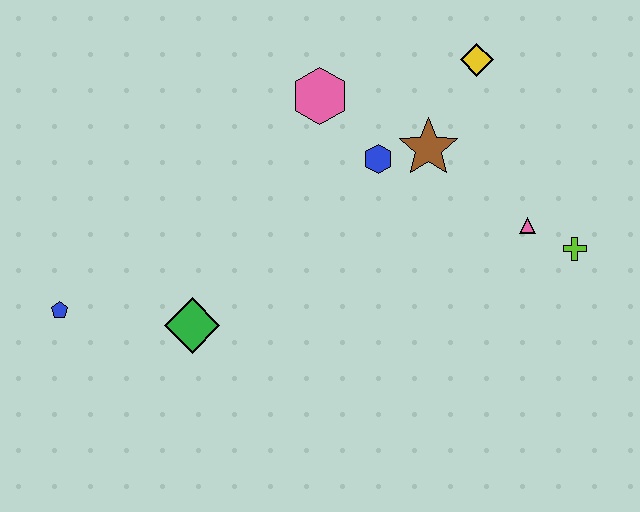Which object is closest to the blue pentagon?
The green diamond is closest to the blue pentagon.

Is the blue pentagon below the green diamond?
No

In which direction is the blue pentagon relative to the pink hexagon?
The blue pentagon is to the left of the pink hexagon.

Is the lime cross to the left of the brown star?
No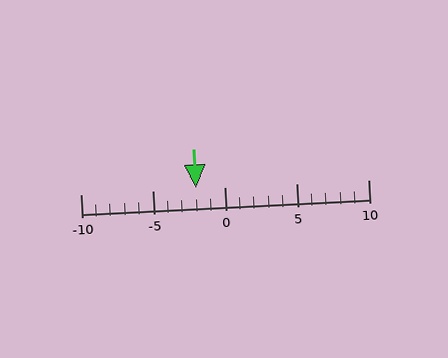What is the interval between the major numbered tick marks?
The major tick marks are spaced 5 units apart.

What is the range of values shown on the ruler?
The ruler shows values from -10 to 10.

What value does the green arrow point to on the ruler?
The green arrow points to approximately -2.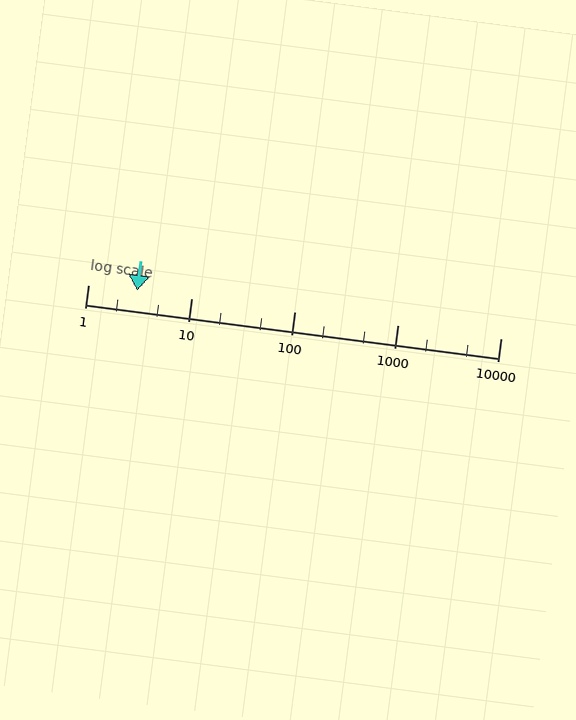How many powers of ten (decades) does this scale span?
The scale spans 4 decades, from 1 to 10000.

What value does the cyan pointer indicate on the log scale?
The pointer indicates approximately 3.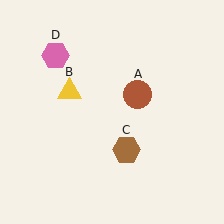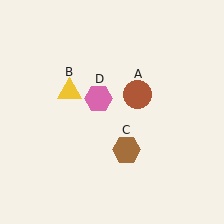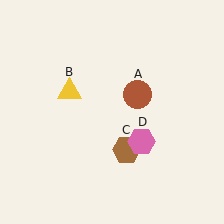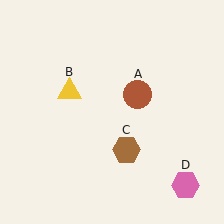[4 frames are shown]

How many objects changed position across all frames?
1 object changed position: pink hexagon (object D).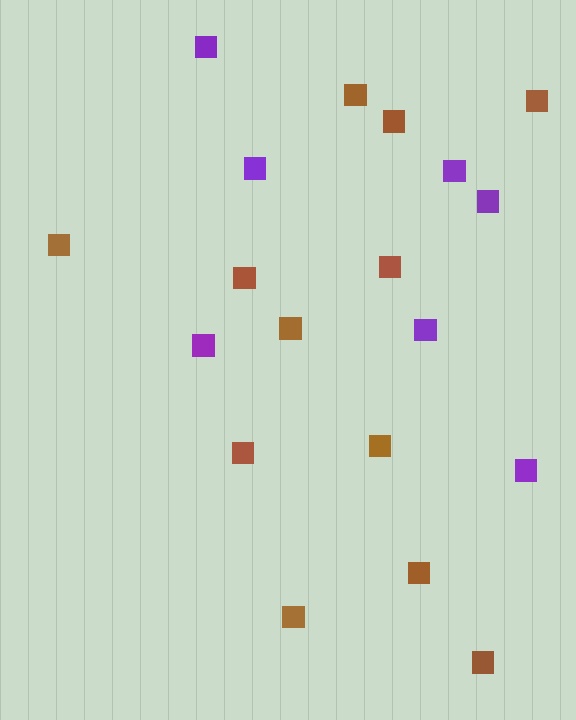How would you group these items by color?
There are 2 groups: one group of brown squares (12) and one group of purple squares (7).